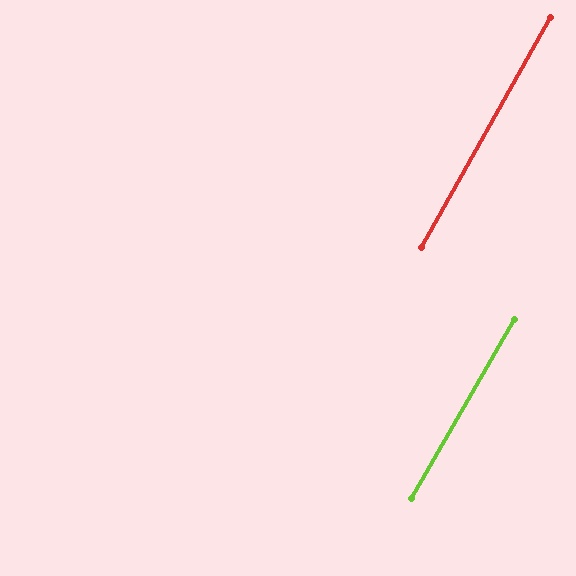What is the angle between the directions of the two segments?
Approximately 1 degree.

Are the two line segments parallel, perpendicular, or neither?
Parallel — their directions differ by only 0.5°.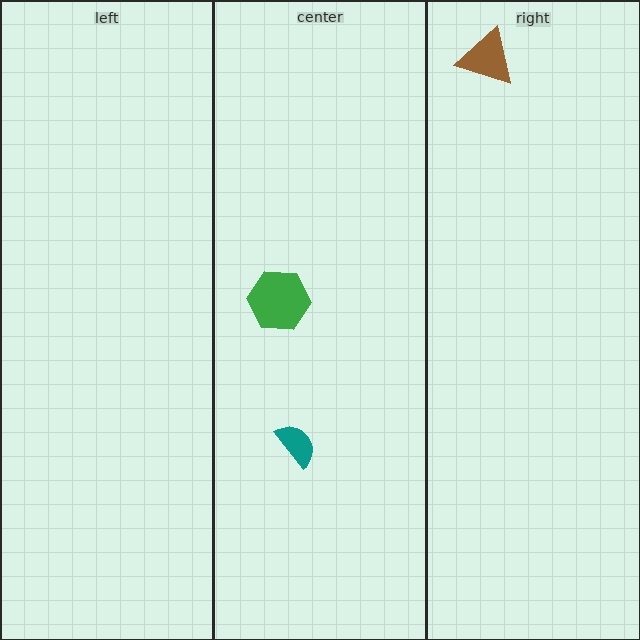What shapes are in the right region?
The brown triangle.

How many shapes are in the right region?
1.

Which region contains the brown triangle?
The right region.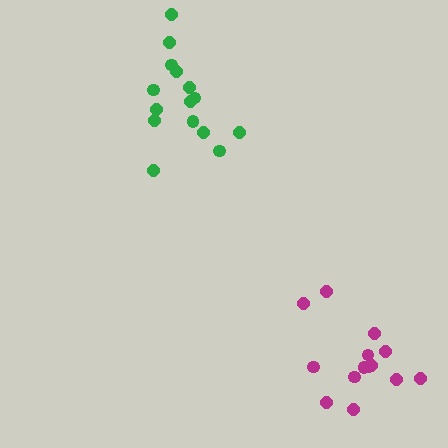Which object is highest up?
The green cluster is topmost.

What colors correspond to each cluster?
The clusters are colored: green, magenta.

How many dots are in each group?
Group 1: 15 dots, Group 2: 14 dots (29 total).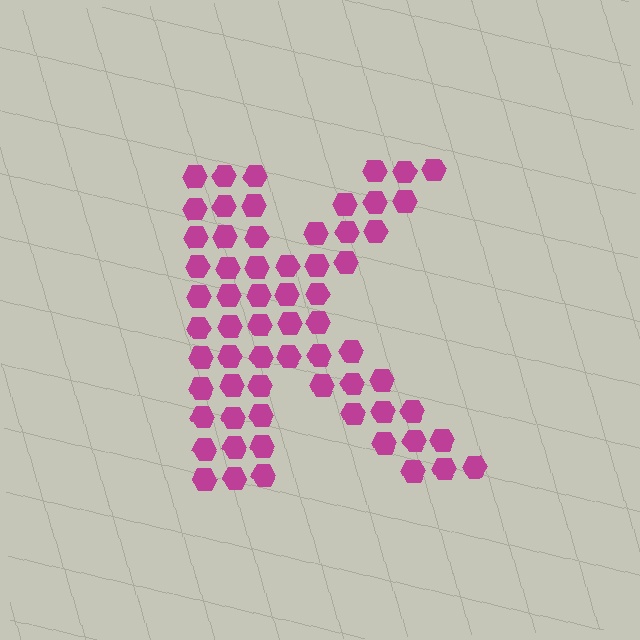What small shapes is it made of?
It is made of small hexagons.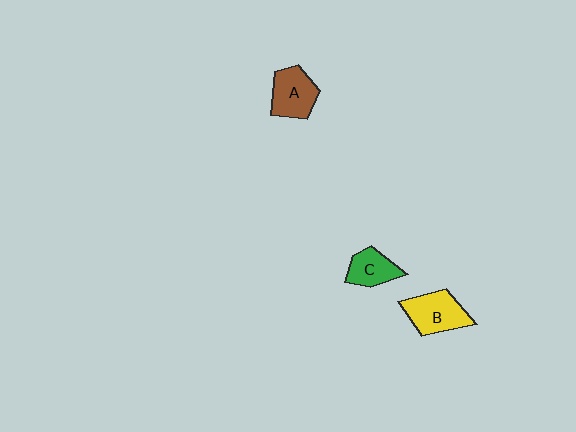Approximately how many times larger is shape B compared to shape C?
Approximately 1.4 times.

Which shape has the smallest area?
Shape C (green).